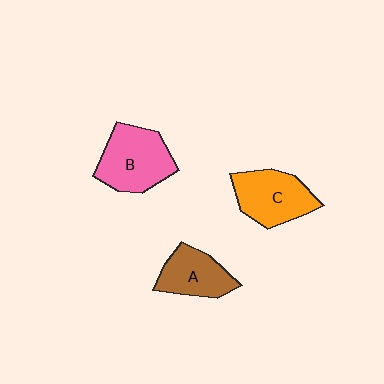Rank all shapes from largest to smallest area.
From largest to smallest: B (pink), C (orange), A (brown).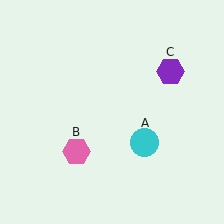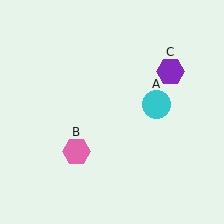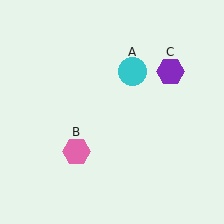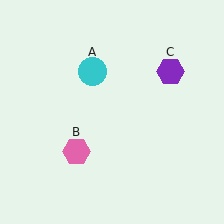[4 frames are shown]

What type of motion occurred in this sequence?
The cyan circle (object A) rotated counterclockwise around the center of the scene.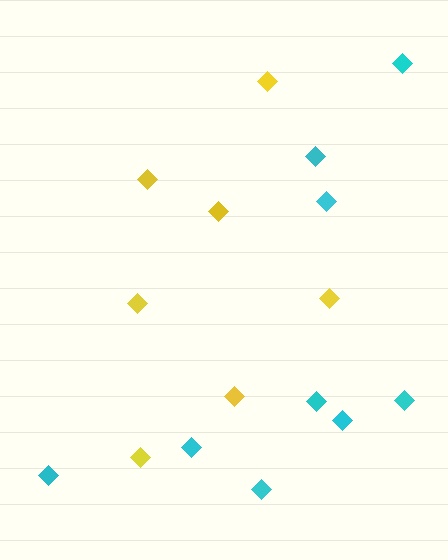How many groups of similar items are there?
There are 2 groups: one group of yellow diamonds (7) and one group of cyan diamonds (9).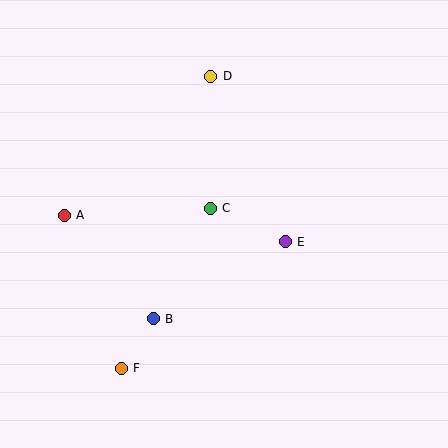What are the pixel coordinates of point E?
Point E is at (285, 242).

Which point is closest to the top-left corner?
Point D is closest to the top-left corner.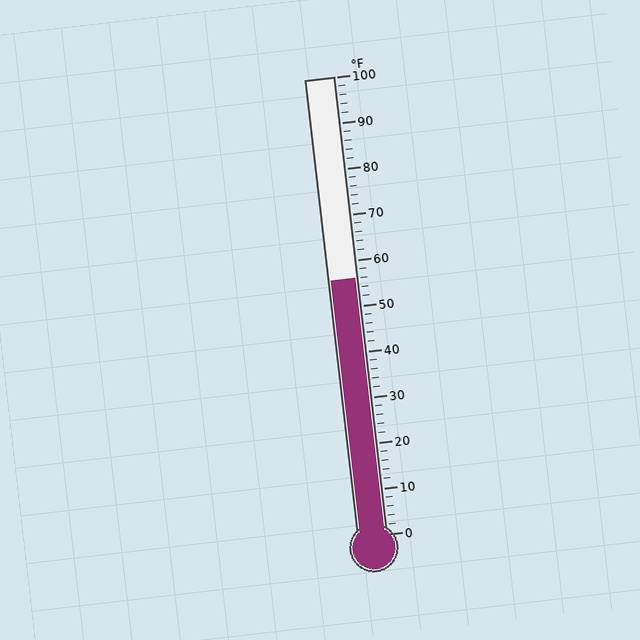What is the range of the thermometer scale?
The thermometer scale ranges from 0°F to 100°F.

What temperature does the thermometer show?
The thermometer shows approximately 56°F.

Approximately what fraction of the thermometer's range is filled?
The thermometer is filled to approximately 55% of its range.